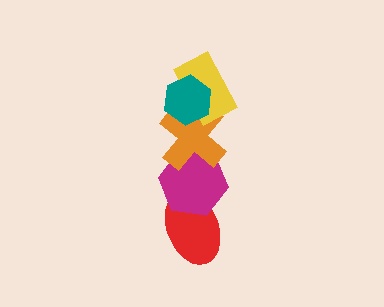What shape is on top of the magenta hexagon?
The orange cross is on top of the magenta hexagon.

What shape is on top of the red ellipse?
The magenta hexagon is on top of the red ellipse.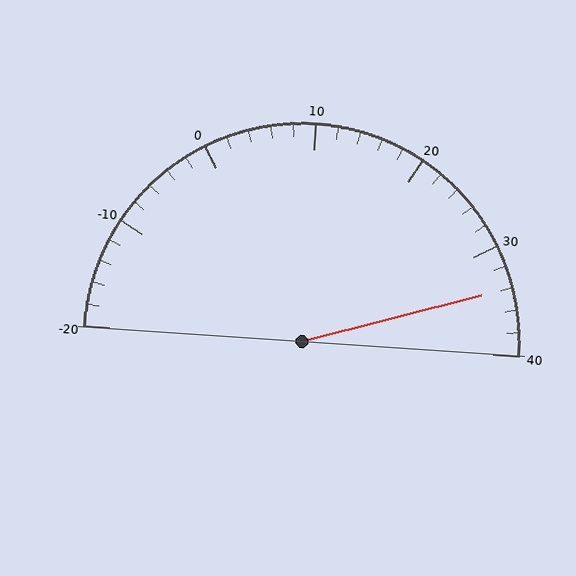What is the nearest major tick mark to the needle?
The nearest major tick mark is 30.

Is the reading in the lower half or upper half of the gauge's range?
The reading is in the upper half of the range (-20 to 40).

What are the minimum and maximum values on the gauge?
The gauge ranges from -20 to 40.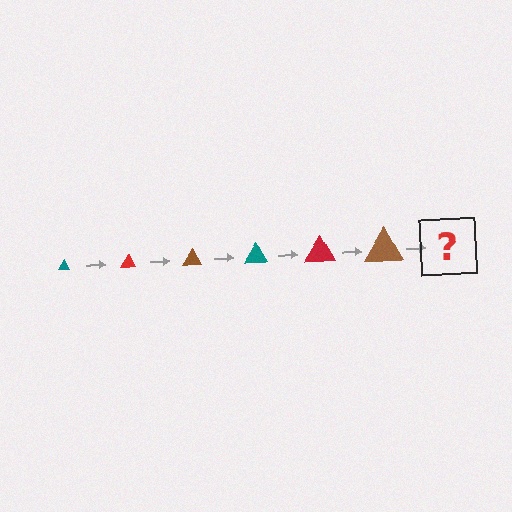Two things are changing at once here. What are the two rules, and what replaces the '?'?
The two rules are that the triangle grows larger each step and the color cycles through teal, red, and brown. The '?' should be a teal triangle, larger than the previous one.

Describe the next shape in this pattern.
It should be a teal triangle, larger than the previous one.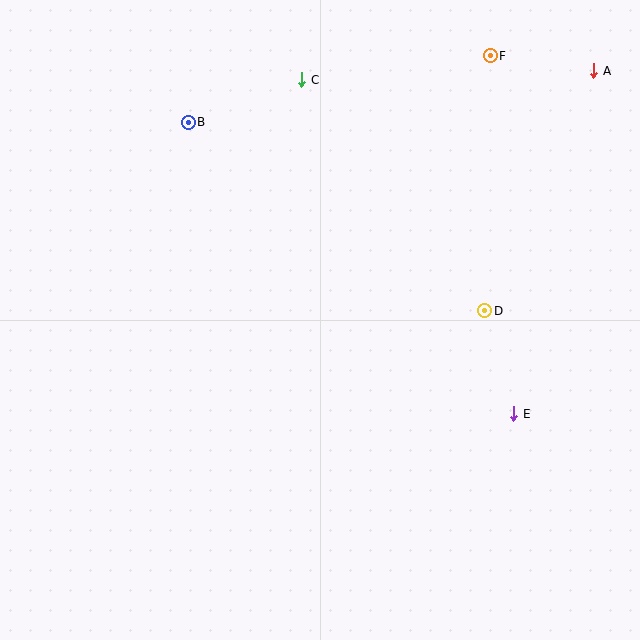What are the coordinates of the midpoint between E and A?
The midpoint between E and A is at (554, 242).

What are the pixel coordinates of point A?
Point A is at (594, 71).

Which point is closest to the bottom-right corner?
Point E is closest to the bottom-right corner.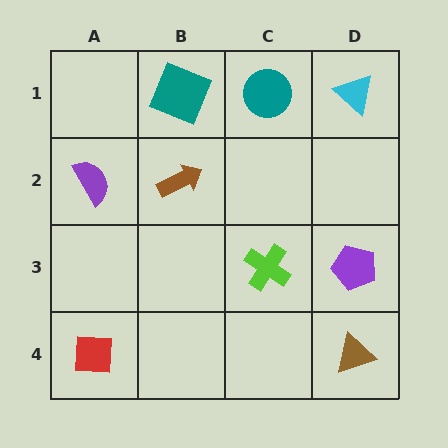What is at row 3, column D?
A purple pentagon.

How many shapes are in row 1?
3 shapes.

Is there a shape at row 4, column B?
No, that cell is empty.